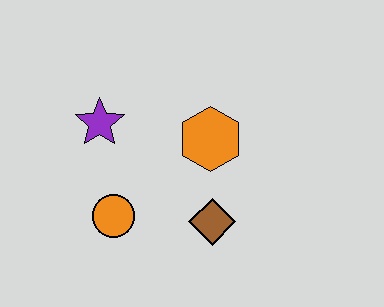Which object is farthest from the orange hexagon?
The orange circle is farthest from the orange hexagon.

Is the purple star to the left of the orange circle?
Yes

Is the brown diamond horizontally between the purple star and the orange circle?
No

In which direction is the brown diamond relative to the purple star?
The brown diamond is to the right of the purple star.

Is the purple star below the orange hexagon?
No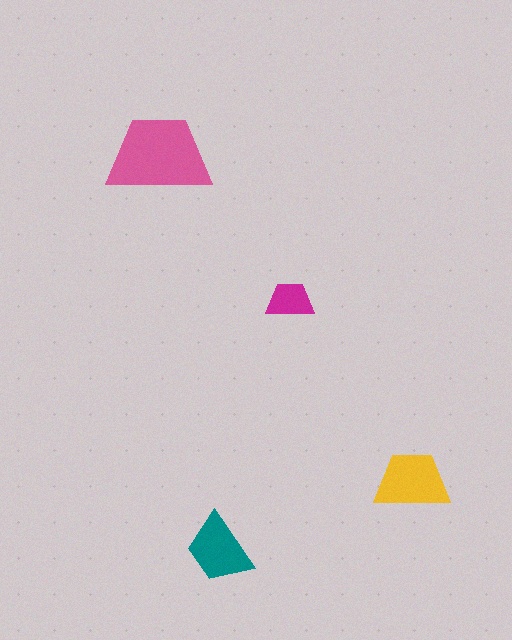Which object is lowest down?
The teal trapezoid is bottommost.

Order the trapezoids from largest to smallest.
the pink one, the yellow one, the teal one, the magenta one.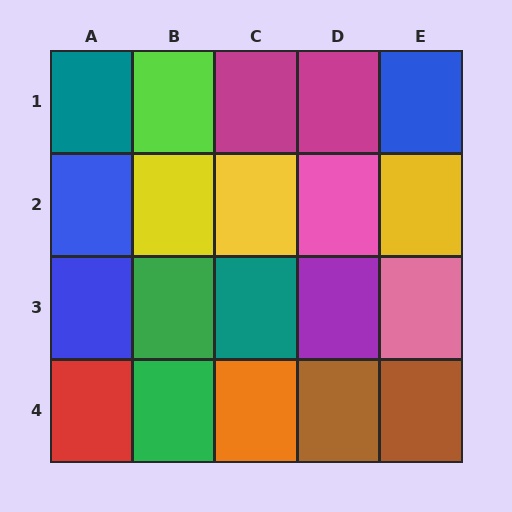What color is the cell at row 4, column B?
Green.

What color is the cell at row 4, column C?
Orange.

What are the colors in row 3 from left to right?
Blue, green, teal, purple, pink.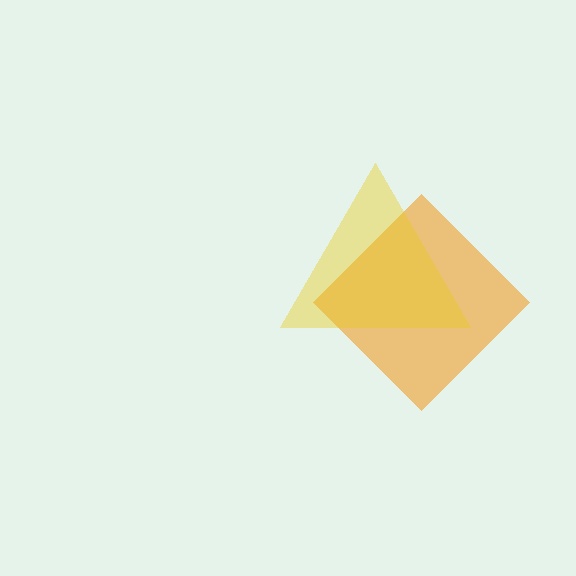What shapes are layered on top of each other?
The layered shapes are: an orange diamond, a yellow triangle.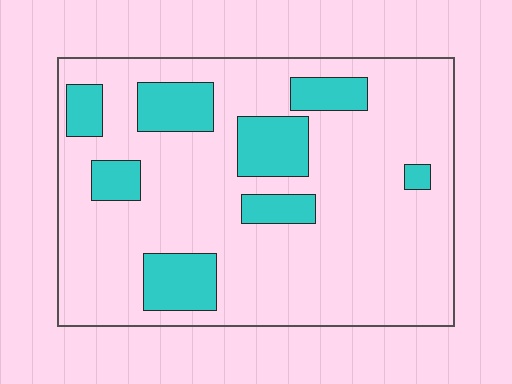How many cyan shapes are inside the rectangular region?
8.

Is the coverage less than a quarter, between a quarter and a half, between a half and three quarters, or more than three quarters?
Less than a quarter.